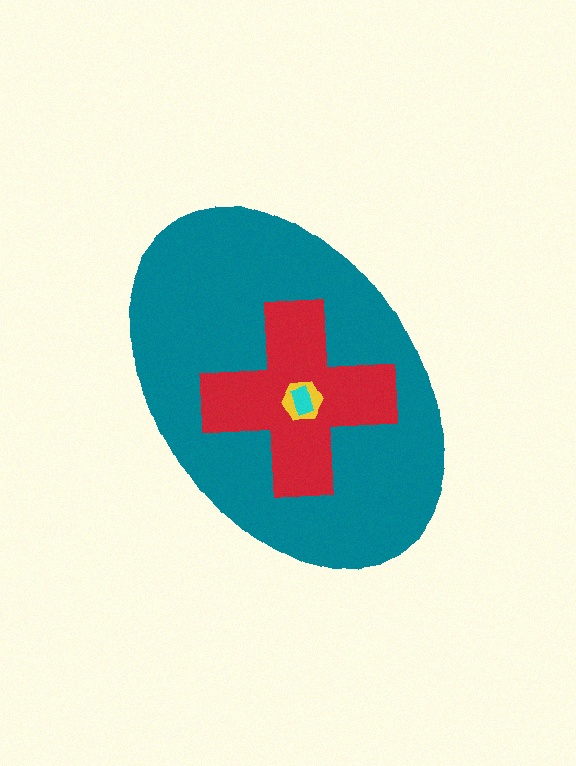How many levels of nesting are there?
4.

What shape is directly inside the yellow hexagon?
The cyan rectangle.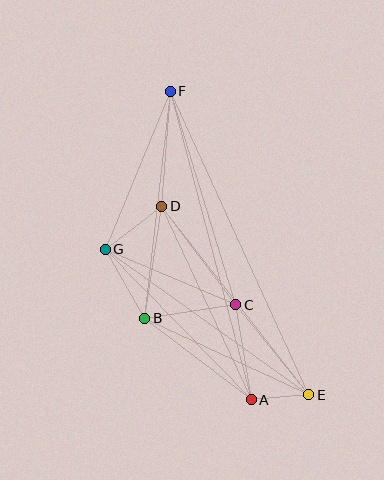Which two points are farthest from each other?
Points E and F are farthest from each other.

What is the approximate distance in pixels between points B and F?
The distance between B and F is approximately 228 pixels.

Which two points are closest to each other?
Points A and E are closest to each other.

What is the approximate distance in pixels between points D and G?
The distance between D and G is approximately 71 pixels.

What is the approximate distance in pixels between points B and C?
The distance between B and C is approximately 92 pixels.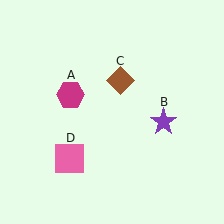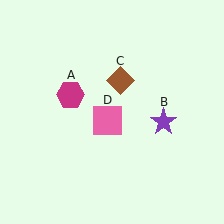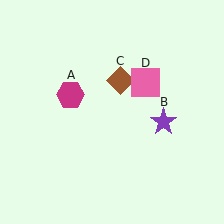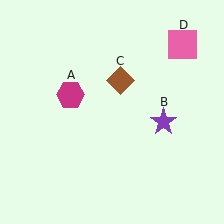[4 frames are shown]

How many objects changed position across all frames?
1 object changed position: pink square (object D).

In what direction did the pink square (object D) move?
The pink square (object D) moved up and to the right.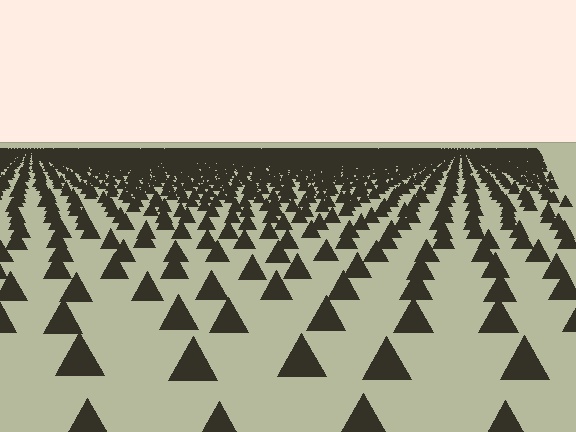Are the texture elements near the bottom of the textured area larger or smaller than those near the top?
Larger. Near the bottom, elements are closer to the viewer and appear at a bigger on-screen size.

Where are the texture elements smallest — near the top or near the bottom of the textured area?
Near the top.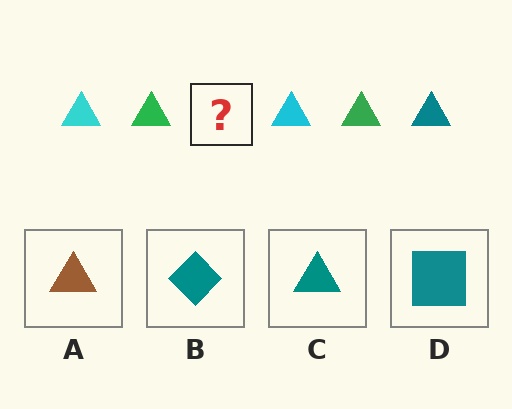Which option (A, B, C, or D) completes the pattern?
C.